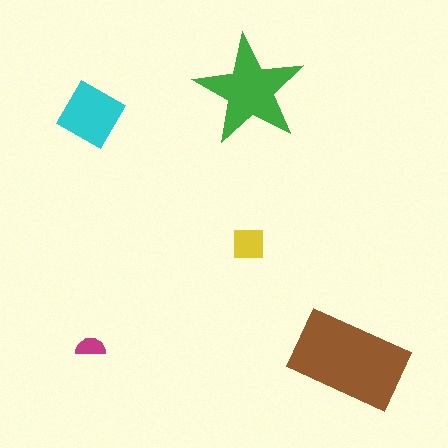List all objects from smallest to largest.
The magenta semicircle, the yellow square, the cyan diamond, the green star, the brown rectangle.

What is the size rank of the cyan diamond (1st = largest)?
3rd.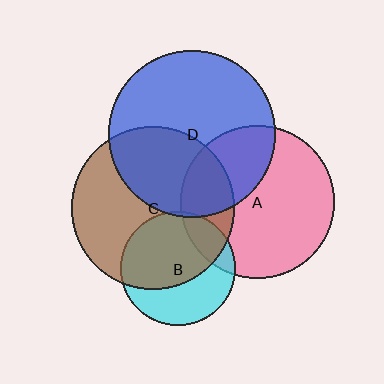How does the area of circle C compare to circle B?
Approximately 2.0 times.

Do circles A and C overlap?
Yes.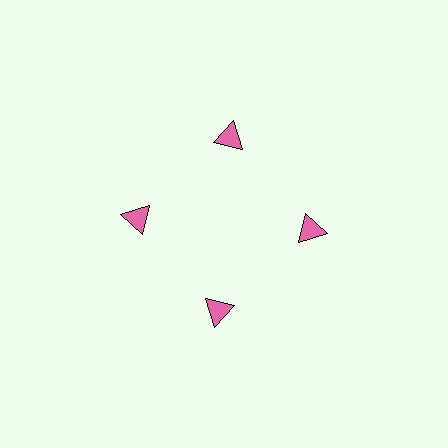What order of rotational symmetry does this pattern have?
This pattern has 4-fold rotational symmetry.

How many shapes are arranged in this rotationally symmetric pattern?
There are 4 shapes, arranged in 4 groups of 1.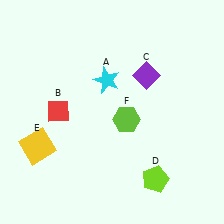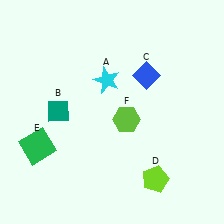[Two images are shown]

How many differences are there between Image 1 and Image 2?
There are 3 differences between the two images.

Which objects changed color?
B changed from red to teal. C changed from purple to blue. E changed from yellow to green.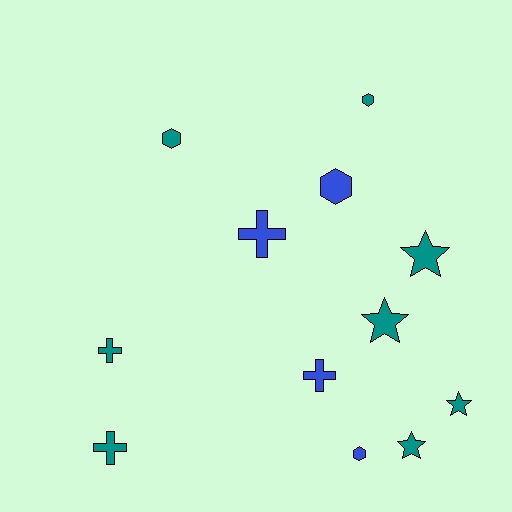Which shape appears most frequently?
Cross, with 4 objects.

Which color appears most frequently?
Teal, with 8 objects.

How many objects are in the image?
There are 12 objects.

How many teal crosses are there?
There are 2 teal crosses.